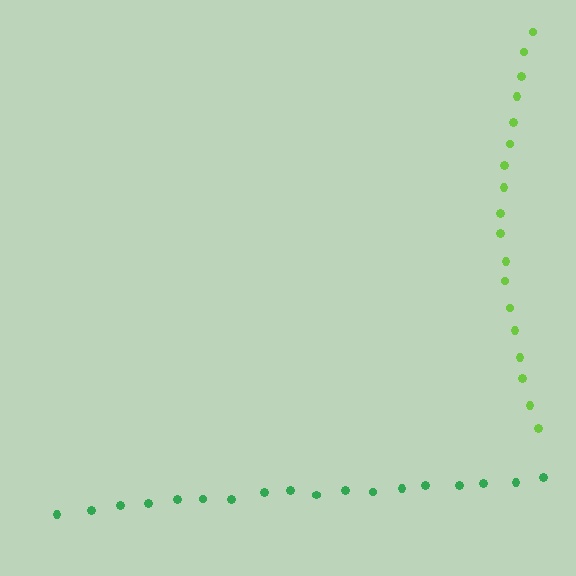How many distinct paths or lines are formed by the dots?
There are 2 distinct paths.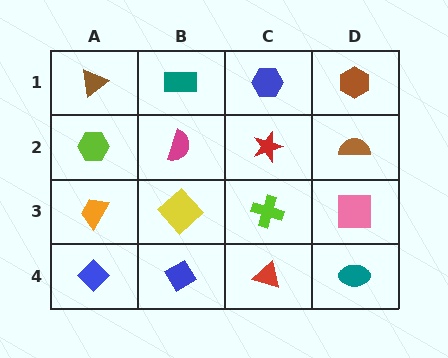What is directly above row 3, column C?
A red star.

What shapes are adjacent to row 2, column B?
A teal rectangle (row 1, column B), a yellow diamond (row 3, column B), a lime hexagon (row 2, column A), a red star (row 2, column C).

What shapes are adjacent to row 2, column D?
A brown hexagon (row 1, column D), a pink square (row 3, column D), a red star (row 2, column C).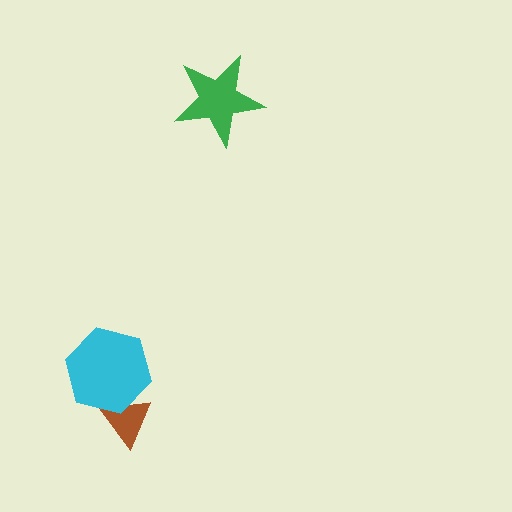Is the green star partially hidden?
No, no other shape covers it.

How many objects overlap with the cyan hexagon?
1 object overlaps with the cyan hexagon.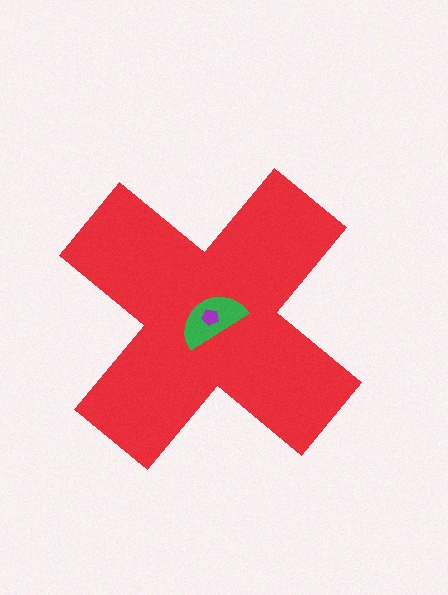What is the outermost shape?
The red cross.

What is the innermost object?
The purple pentagon.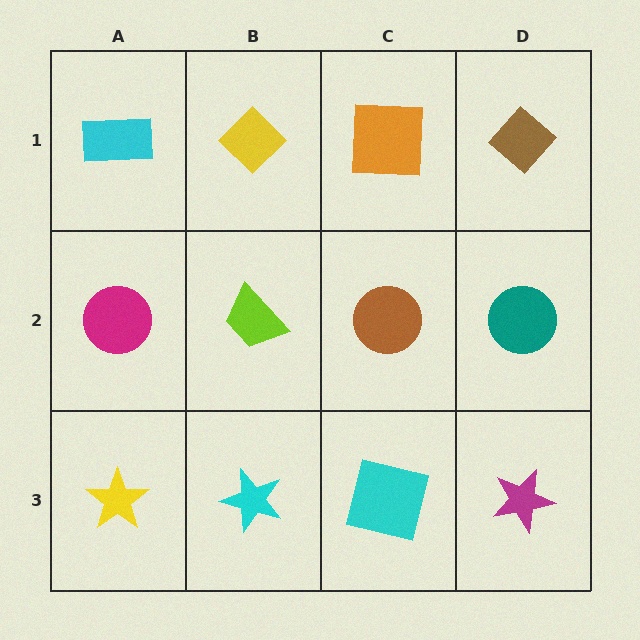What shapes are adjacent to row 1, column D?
A teal circle (row 2, column D), an orange square (row 1, column C).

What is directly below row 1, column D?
A teal circle.